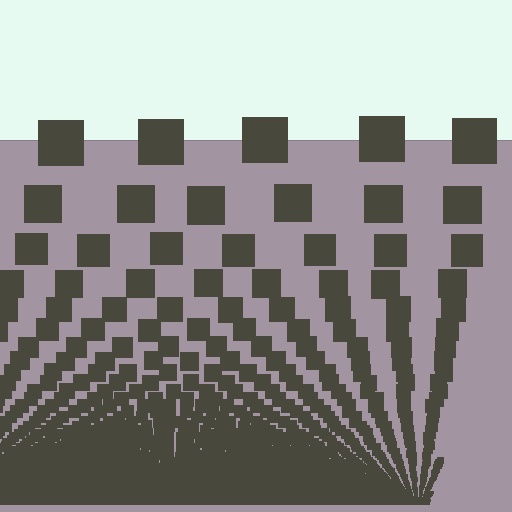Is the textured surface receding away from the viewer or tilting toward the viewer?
The surface appears to tilt toward the viewer. Texture elements get larger and sparser toward the top.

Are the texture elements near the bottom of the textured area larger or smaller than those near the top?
Smaller. The gradient is inverted — elements near the bottom are smaller and denser.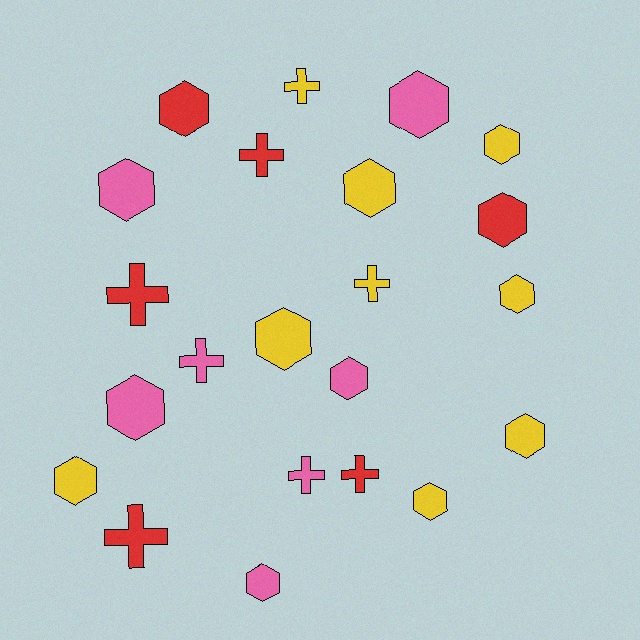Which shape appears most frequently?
Hexagon, with 14 objects.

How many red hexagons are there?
There are 2 red hexagons.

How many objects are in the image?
There are 22 objects.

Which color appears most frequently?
Yellow, with 9 objects.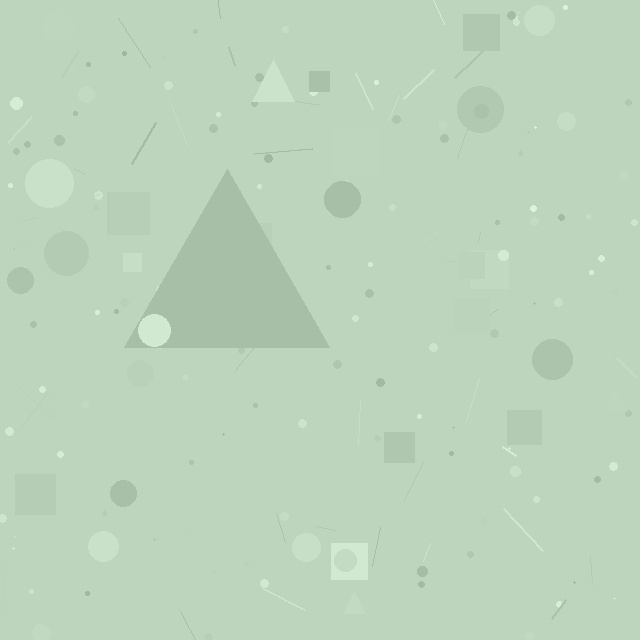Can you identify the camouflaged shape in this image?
The camouflaged shape is a triangle.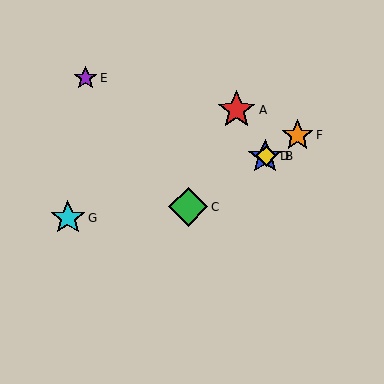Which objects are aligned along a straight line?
Objects B, C, D, F are aligned along a straight line.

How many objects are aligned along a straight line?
4 objects (B, C, D, F) are aligned along a straight line.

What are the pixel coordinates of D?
Object D is at (266, 156).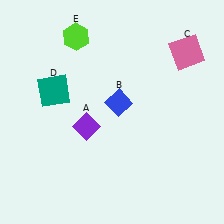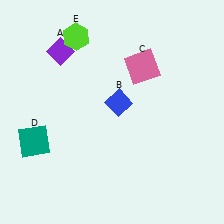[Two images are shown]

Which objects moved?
The objects that moved are: the purple diamond (A), the pink square (C), the teal square (D).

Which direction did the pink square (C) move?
The pink square (C) moved left.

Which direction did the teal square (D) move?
The teal square (D) moved down.